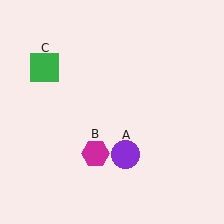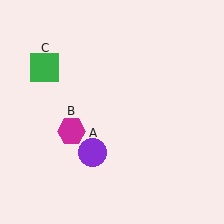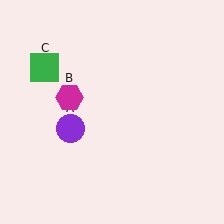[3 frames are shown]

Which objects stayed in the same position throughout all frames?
Green square (object C) remained stationary.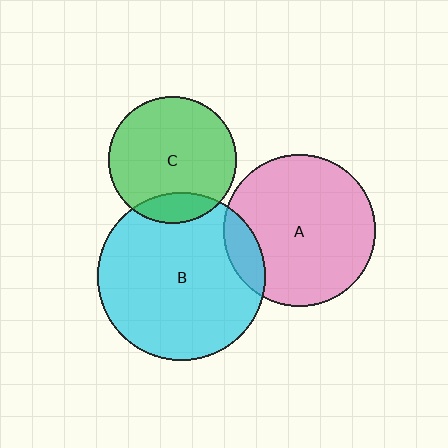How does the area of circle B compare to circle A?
Approximately 1.2 times.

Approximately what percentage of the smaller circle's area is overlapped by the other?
Approximately 10%.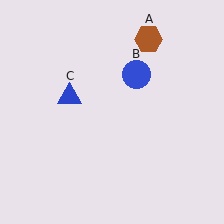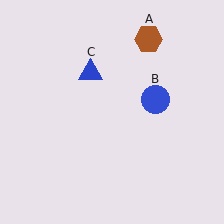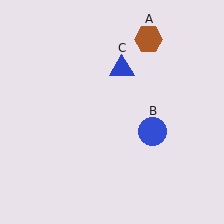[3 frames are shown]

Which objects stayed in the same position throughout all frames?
Brown hexagon (object A) remained stationary.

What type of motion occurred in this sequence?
The blue circle (object B), blue triangle (object C) rotated clockwise around the center of the scene.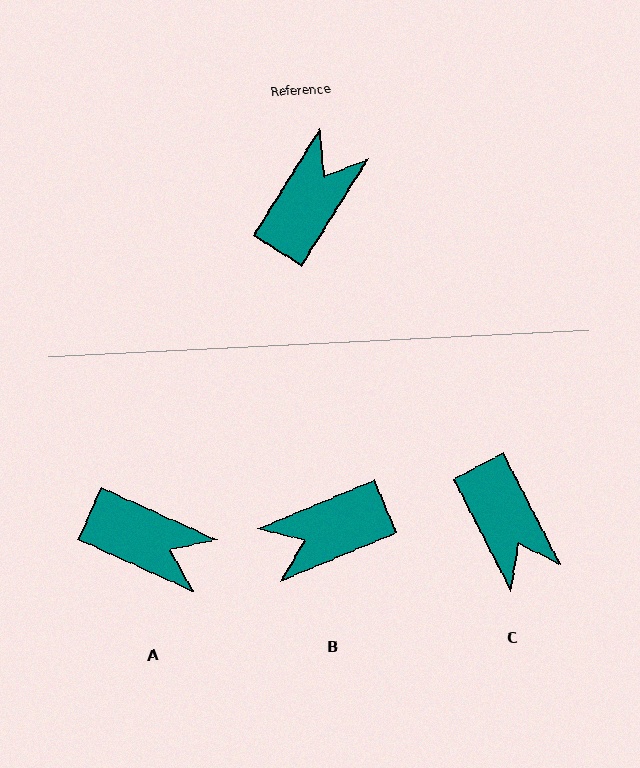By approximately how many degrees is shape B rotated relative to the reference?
Approximately 145 degrees counter-clockwise.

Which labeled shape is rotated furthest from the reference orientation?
B, about 145 degrees away.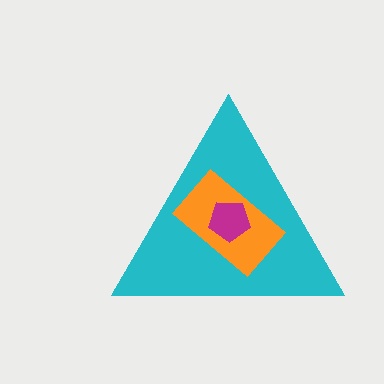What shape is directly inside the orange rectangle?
The magenta pentagon.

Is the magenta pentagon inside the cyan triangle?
Yes.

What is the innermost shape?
The magenta pentagon.